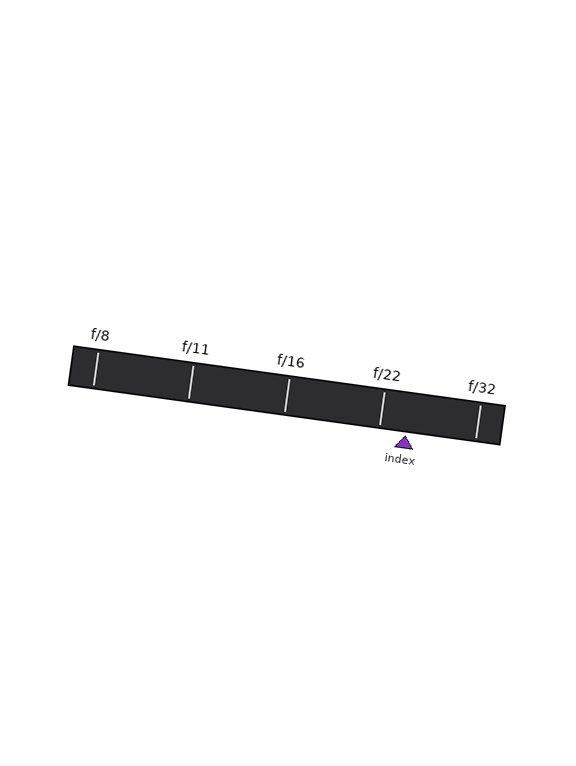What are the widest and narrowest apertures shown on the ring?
The widest aperture shown is f/8 and the narrowest is f/32.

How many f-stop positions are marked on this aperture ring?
There are 5 f-stop positions marked.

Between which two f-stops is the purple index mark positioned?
The index mark is between f/22 and f/32.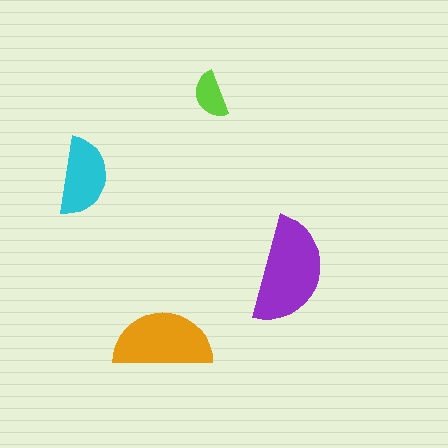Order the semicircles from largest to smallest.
the purple one, the orange one, the cyan one, the lime one.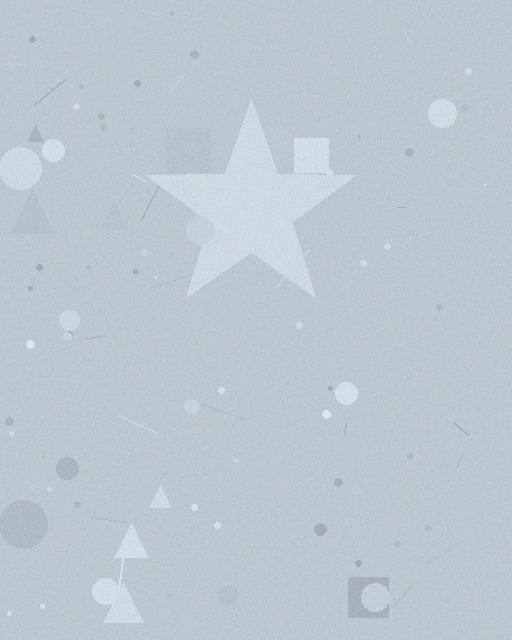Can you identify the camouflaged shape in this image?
The camouflaged shape is a star.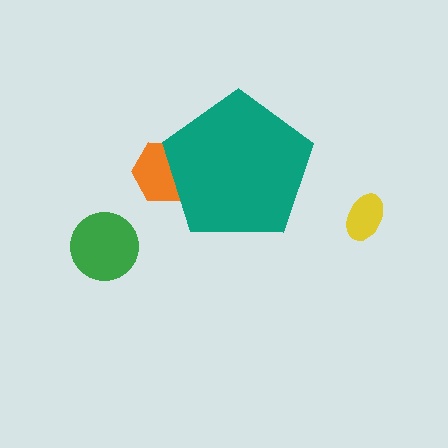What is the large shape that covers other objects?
A teal pentagon.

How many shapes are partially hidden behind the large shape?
1 shape is partially hidden.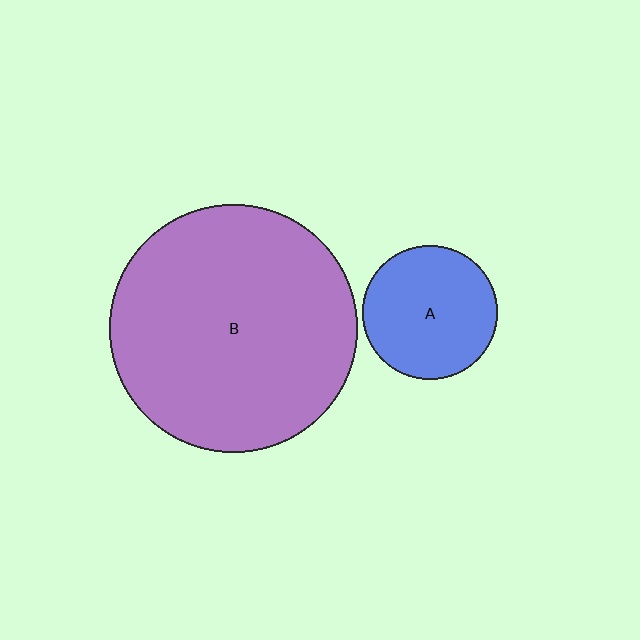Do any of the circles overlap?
No, none of the circles overlap.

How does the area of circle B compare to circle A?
Approximately 3.4 times.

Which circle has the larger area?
Circle B (purple).